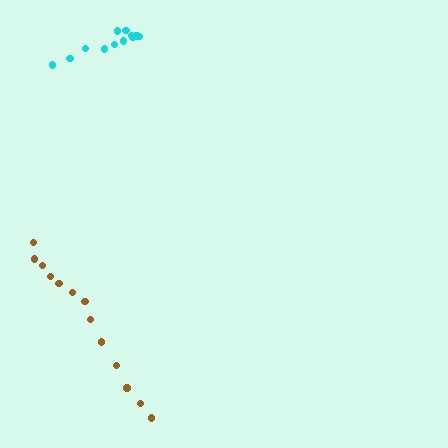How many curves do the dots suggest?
There are 2 distinct paths.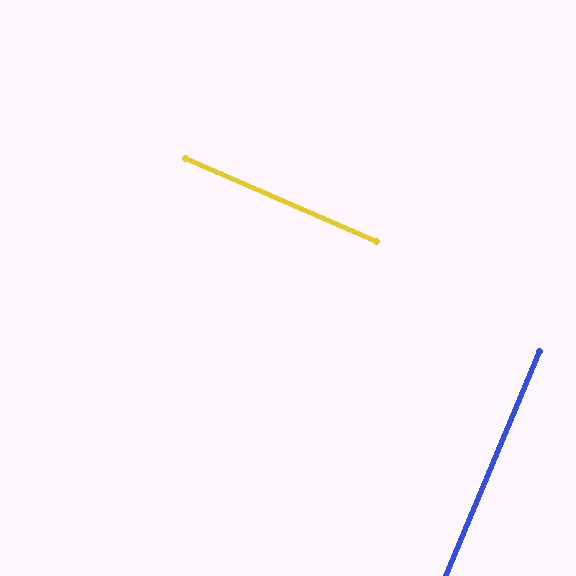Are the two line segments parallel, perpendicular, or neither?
Perpendicular — they meet at approximately 89°.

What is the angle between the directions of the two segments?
Approximately 89 degrees.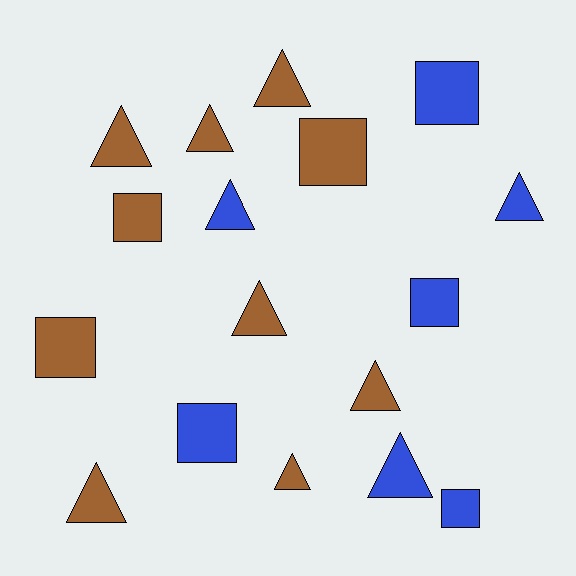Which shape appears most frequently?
Triangle, with 10 objects.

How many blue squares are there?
There are 4 blue squares.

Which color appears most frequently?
Brown, with 10 objects.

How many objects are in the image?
There are 17 objects.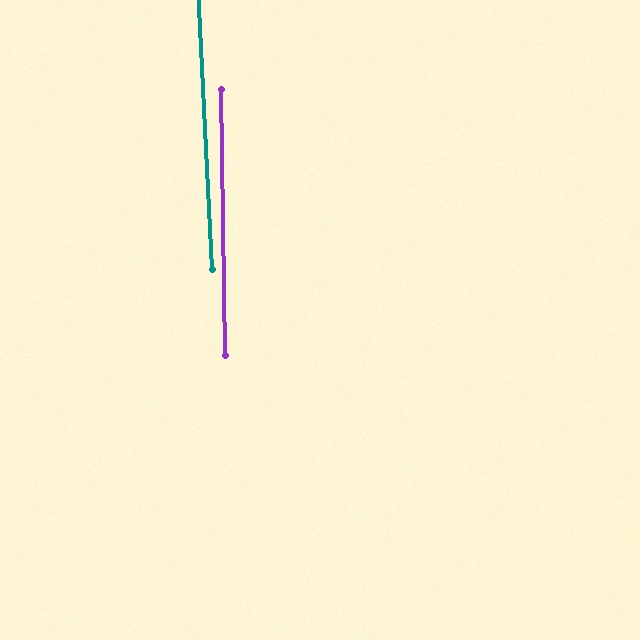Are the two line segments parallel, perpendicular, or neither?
Parallel — their directions differ by only 1.9°.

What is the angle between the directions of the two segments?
Approximately 2 degrees.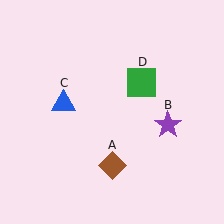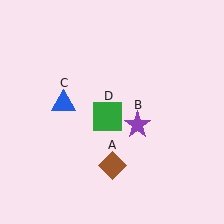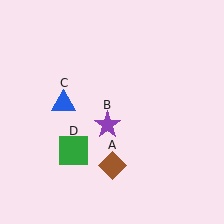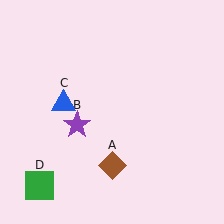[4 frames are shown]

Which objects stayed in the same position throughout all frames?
Brown diamond (object A) and blue triangle (object C) remained stationary.